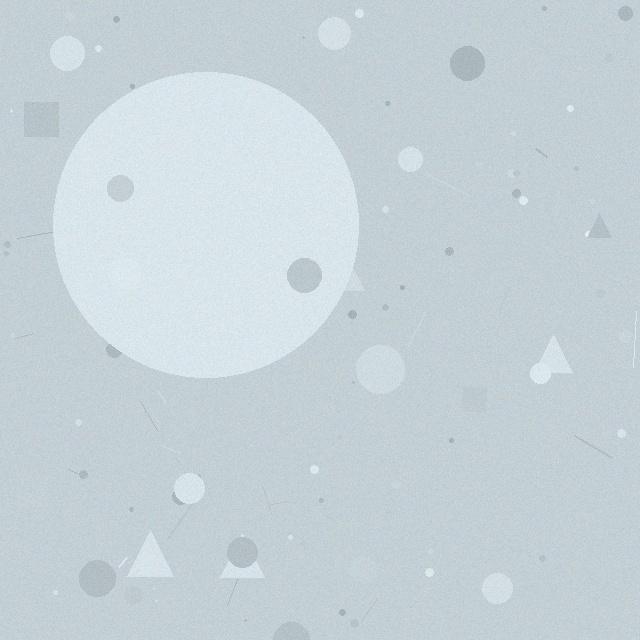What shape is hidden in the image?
A circle is hidden in the image.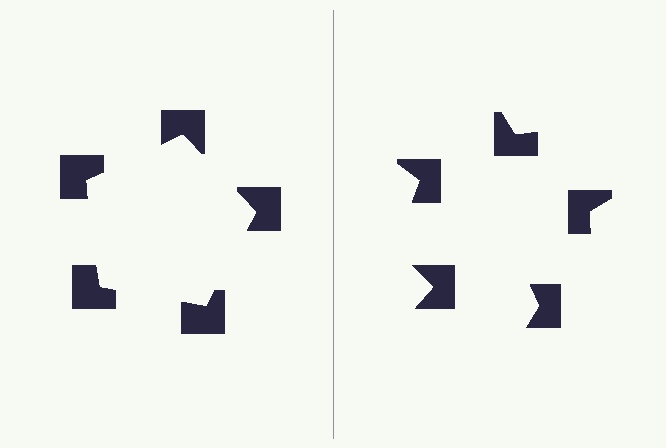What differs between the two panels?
The notched squares are positioned identically on both sides; only the wedge orientations differ. On the left they align to a pentagon; on the right they are misaligned.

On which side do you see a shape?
An illusory pentagon appears on the left side. On the right side the wedge cuts are rotated, so no coherent shape forms.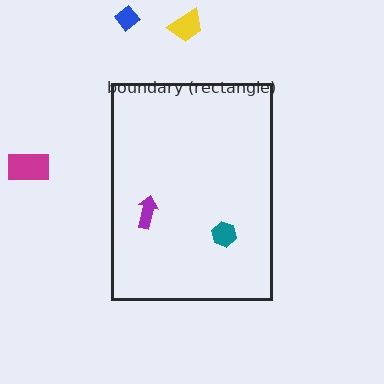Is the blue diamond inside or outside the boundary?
Outside.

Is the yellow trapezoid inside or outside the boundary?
Outside.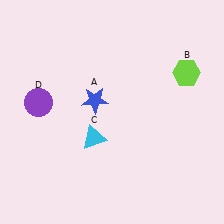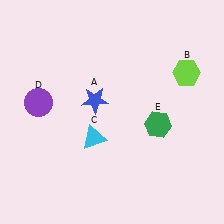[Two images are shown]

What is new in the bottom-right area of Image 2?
A green hexagon (E) was added in the bottom-right area of Image 2.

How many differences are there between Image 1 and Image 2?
There is 1 difference between the two images.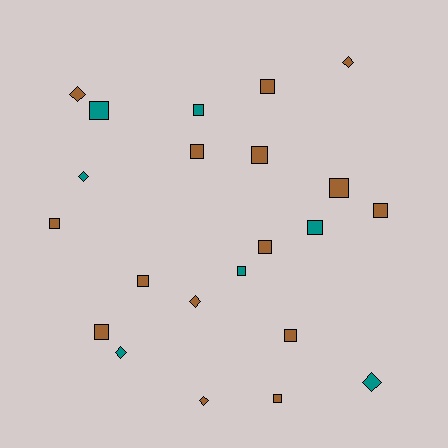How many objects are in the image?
There are 22 objects.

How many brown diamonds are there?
There are 4 brown diamonds.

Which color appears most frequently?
Brown, with 15 objects.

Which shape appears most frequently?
Square, with 15 objects.